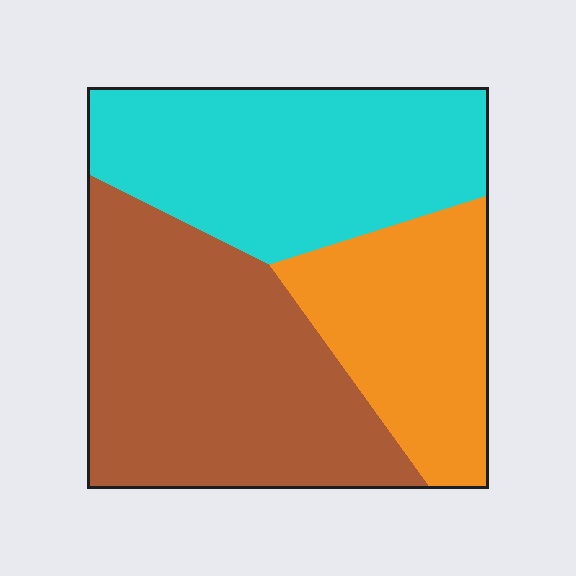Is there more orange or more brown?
Brown.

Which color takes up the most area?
Brown, at roughly 40%.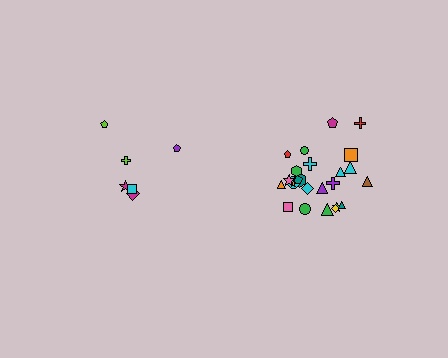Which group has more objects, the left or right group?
The right group.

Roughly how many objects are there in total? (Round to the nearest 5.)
Roughly 30 objects in total.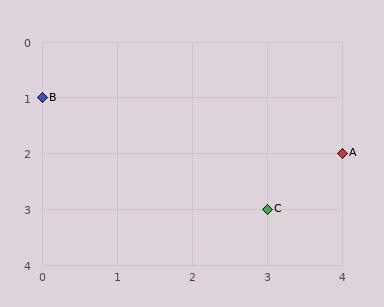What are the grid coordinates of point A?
Point A is at grid coordinates (4, 2).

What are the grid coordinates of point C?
Point C is at grid coordinates (3, 3).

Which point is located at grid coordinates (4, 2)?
Point A is at (4, 2).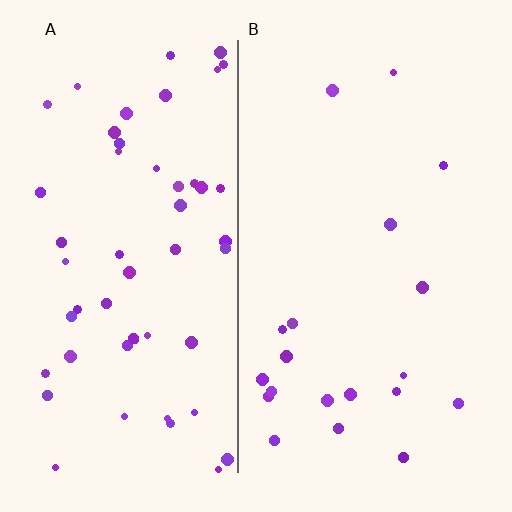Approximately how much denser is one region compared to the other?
Approximately 2.8× — region A over region B.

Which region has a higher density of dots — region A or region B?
A (the left).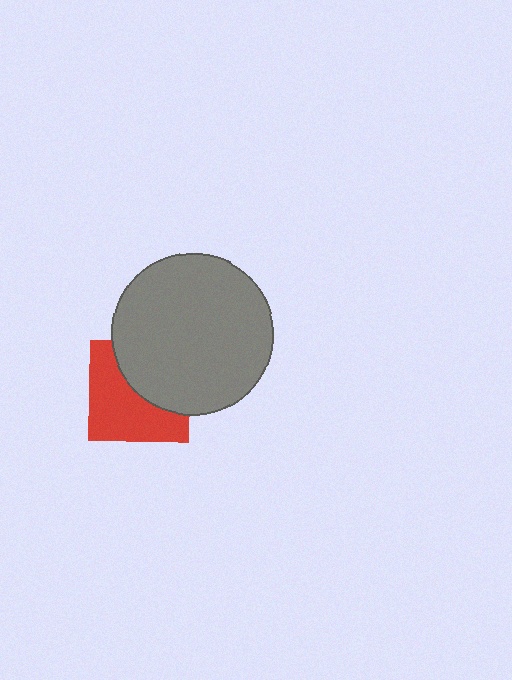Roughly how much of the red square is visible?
About half of it is visible (roughly 56%).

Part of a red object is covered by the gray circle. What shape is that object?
It is a square.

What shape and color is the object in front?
The object in front is a gray circle.